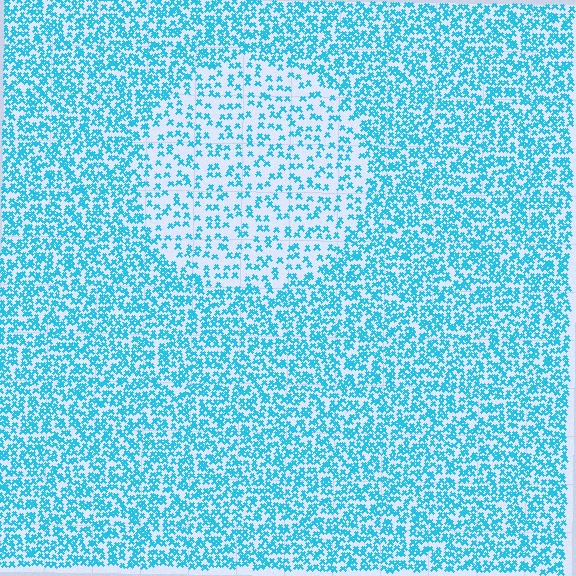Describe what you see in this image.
The image contains small cyan elements arranged at two different densities. A circle-shaped region is visible where the elements are less densely packed than the surrounding area.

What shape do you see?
I see a circle.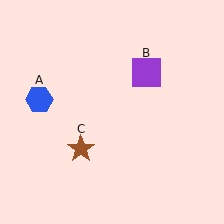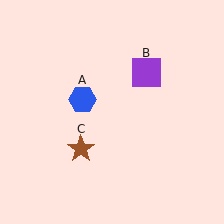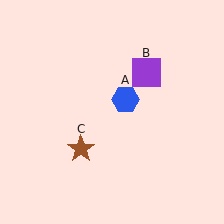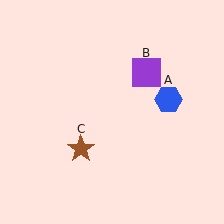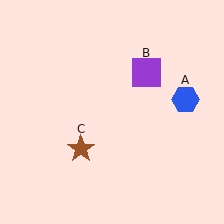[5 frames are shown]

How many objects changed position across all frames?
1 object changed position: blue hexagon (object A).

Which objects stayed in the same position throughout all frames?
Purple square (object B) and brown star (object C) remained stationary.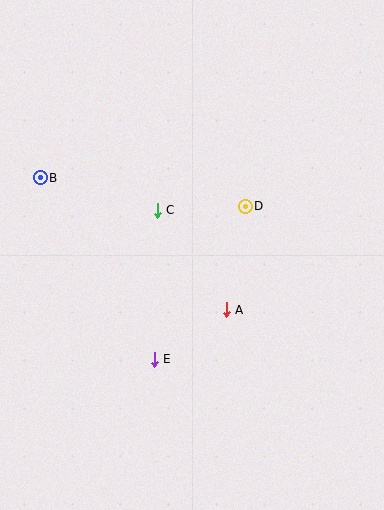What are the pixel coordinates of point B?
Point B is at (40, 178).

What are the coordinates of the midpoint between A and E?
The midpoint between A and E is at (190, 334).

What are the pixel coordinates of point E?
Point E is at (154, 359).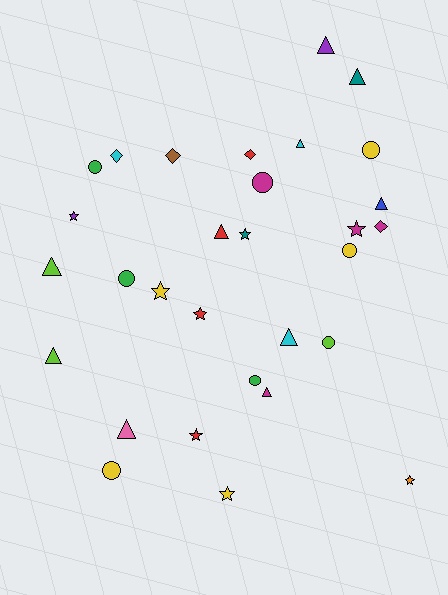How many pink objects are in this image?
There is 1 pink object.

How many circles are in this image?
There are 8 circles.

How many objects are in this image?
There are 30 objects.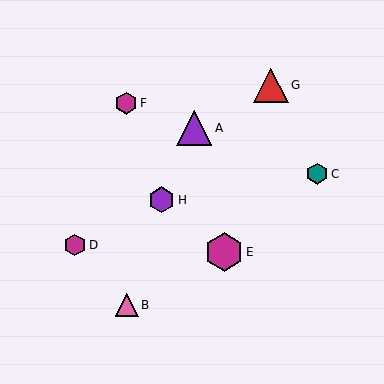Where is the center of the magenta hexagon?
The center of the magenta hexagon is at (126, 103).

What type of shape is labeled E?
Shape E is a magenta hexagon.